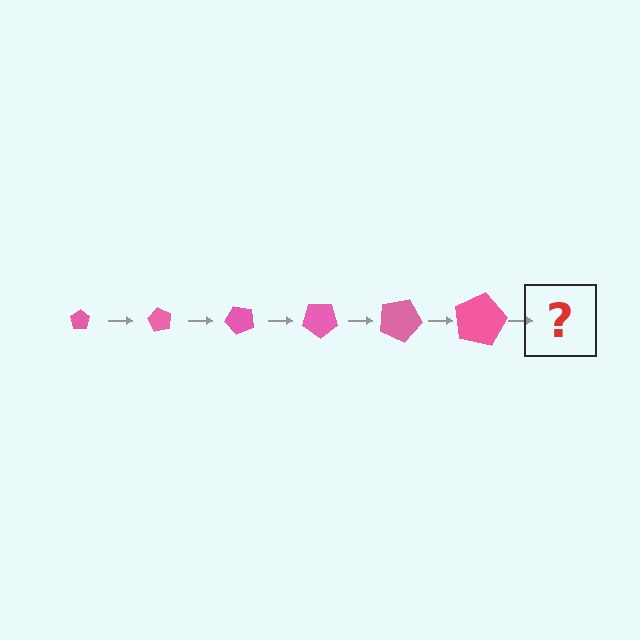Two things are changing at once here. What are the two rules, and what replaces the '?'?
The two rules are that the pentagon grows larger each step and it rotates 60 degrees each step. The '?' should be a pentagon, larger than the previous one and rotated 360 degrees from the start.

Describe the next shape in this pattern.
It should be a pentagon, larger than the previous one and rotated 360 degrees from the start.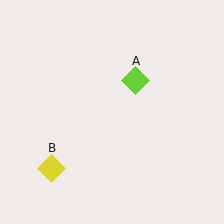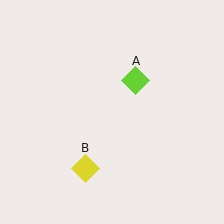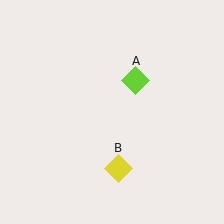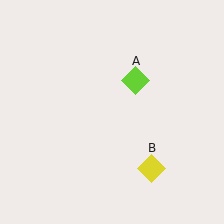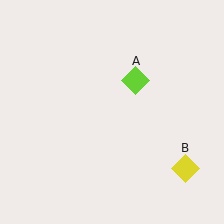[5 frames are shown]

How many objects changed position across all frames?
1 object changed position: yellow diamond (object B).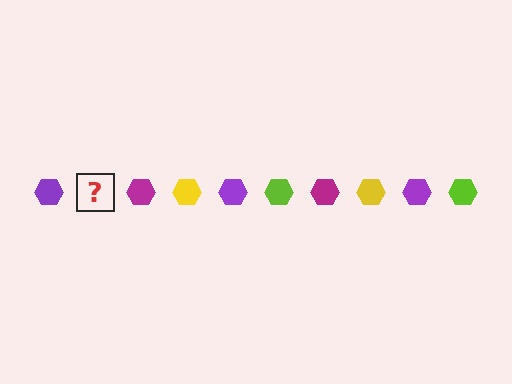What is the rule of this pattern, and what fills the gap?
The rule is that the pattern cycles through purple, lime, magenta, yellow hexagons. The gap should be filled with a lime hexagon.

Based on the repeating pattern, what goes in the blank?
The blank should be a lime hexagon.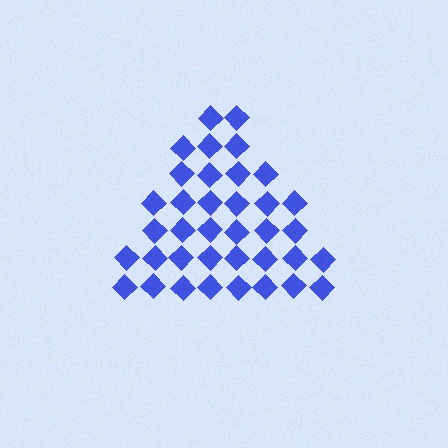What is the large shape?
The large shape is a triangle.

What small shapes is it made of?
It is made of small diamonds.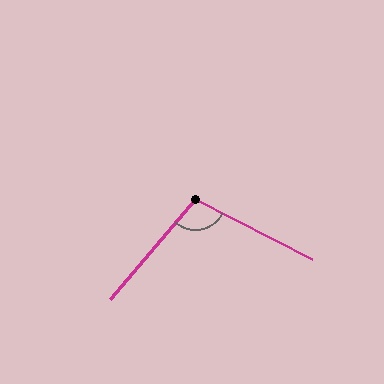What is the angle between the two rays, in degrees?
Approximately 103 degrees.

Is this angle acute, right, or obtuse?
It is obtuse.